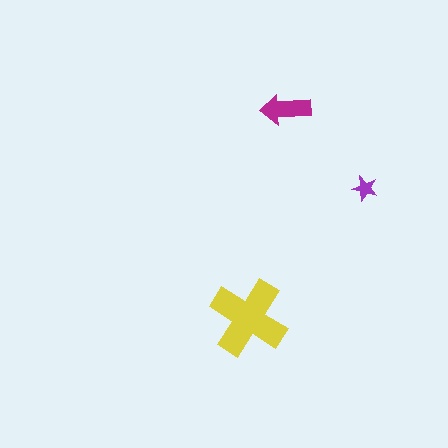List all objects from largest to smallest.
The yellow cross, the magenta arrow, the purple star.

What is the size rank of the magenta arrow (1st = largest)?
2nd.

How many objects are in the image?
There are 3 objects in the image.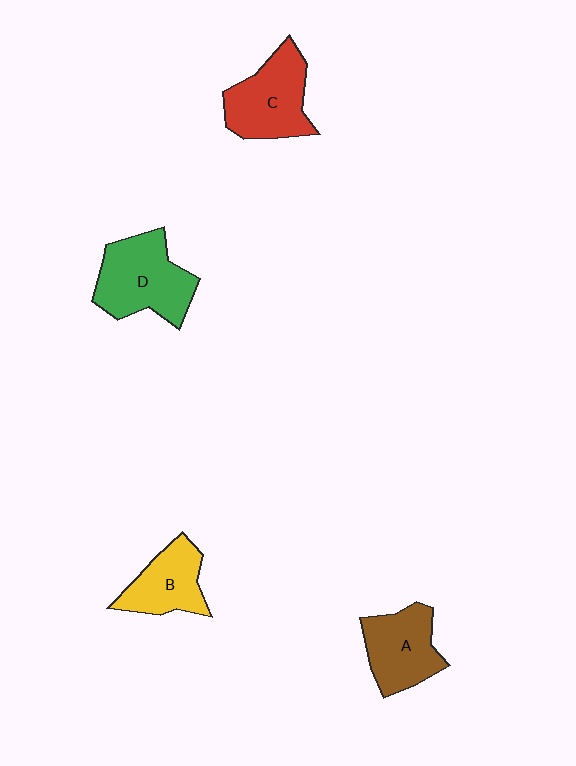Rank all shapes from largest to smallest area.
From largest to smallest: D (green), C (red), A (brown), B (yellow).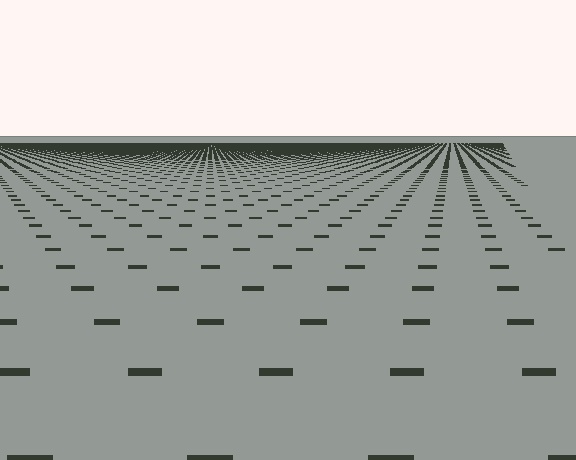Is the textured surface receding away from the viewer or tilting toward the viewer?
The surface is receding away from the viewer. Texture elements get smaller and denser toward the top.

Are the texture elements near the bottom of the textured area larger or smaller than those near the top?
Larger. Near the bottom, elements are closer to the viewer and appear at a bigger on-screen size.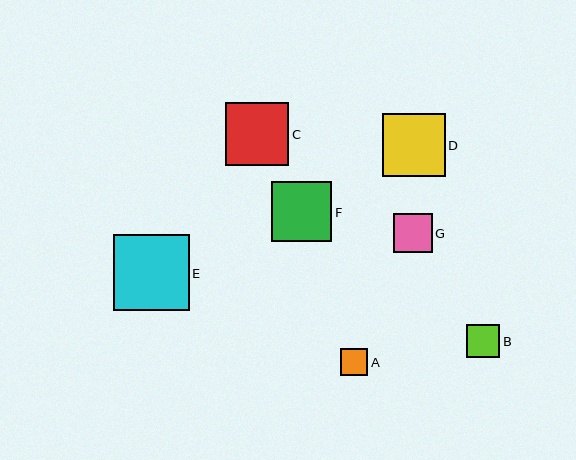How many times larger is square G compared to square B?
Square G is approximately 1.2 times the size of square B.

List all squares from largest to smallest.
From largest to smallest: E, C, D, F, G, B, A.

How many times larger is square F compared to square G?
Square F is approximately 1.5 times the size of square G.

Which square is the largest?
Square E is the largest with a size of approximately 76 pixels.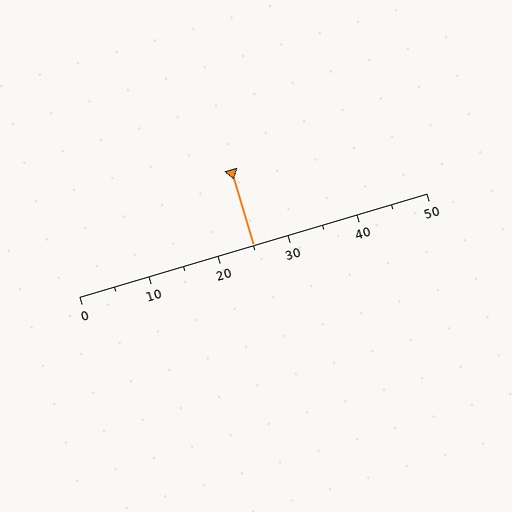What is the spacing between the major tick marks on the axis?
The major ticks are spaced 10 apart.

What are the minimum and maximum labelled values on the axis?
The axis runs from 0 to 50.